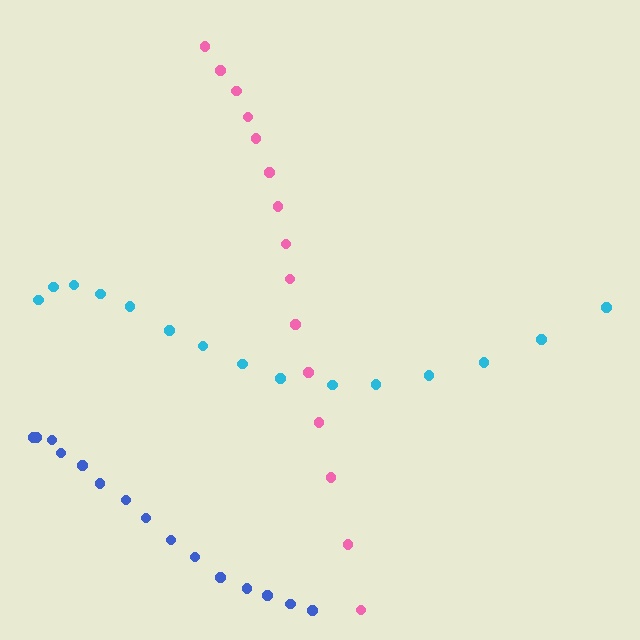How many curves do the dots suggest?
There are 3 distinct paths.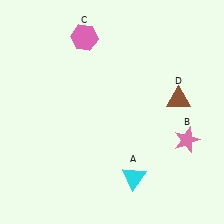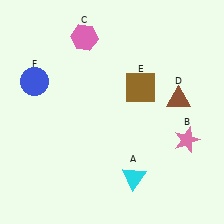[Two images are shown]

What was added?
A brown square (E), a blue circle (F) were added in Image 2.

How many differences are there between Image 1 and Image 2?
There are 2 differences between the two images.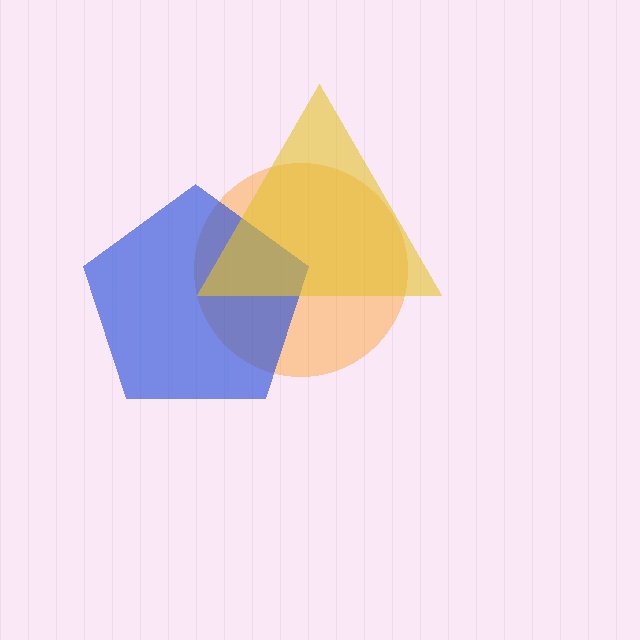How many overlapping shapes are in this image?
There are 3 overlapping shapes in the image.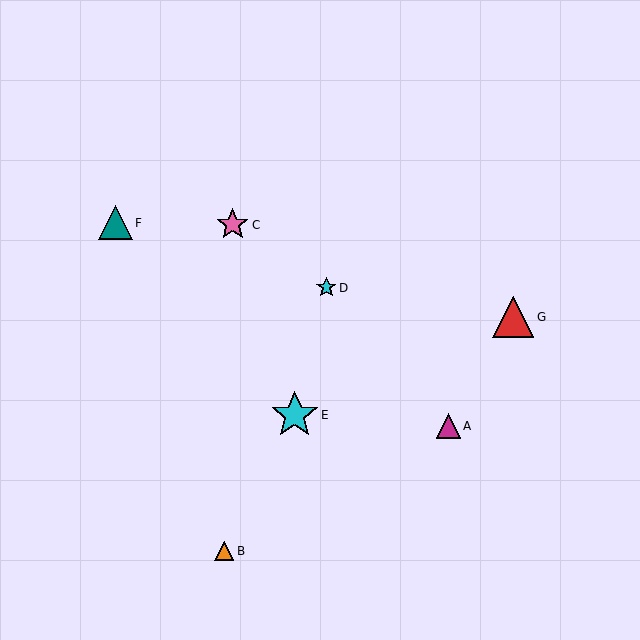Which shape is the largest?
The cyan star (labeled E) is the largest.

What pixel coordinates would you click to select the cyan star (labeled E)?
Click at (295, 415) to select the cyan star E.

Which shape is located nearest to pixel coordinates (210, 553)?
The orange triangle (labeled B) at (224, 551) is nearest to that location.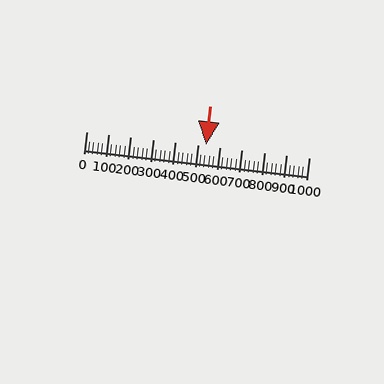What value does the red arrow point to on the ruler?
The red arrow points to approximately 540.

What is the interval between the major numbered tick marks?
The major tick marks are spaced 100 units apart.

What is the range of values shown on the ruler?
The ruler shows values from 0 to 1000.